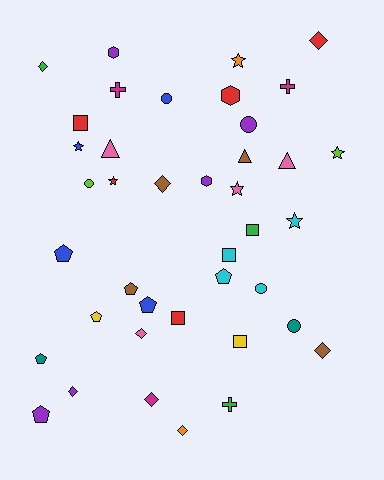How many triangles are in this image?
There are 3 triangles.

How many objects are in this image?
There are 40 objects.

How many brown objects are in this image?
There are 4 brown objects.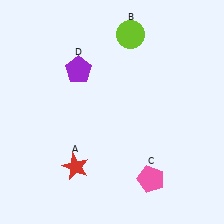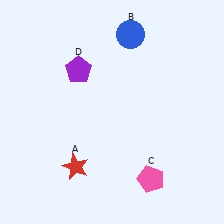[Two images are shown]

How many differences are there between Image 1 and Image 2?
There is 1 difference between the two images.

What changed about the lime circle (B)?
In Image 1, B is lime. In Image 2, it changed to blue.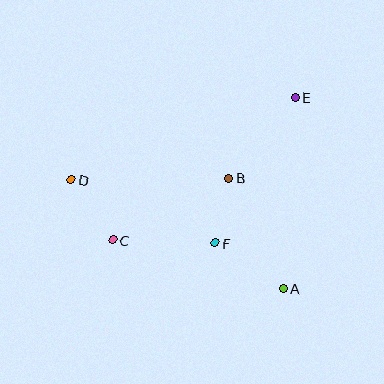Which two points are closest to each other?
Points B and F are closest to each other.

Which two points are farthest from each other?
Points D and E are farthest from each other.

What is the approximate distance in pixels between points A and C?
The distance between A and C is approximately 178 pixels.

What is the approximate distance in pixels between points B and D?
The distance between B and D is approximately 158 pixels.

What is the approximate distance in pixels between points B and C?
The distance between B and C is approximately 131 pixels.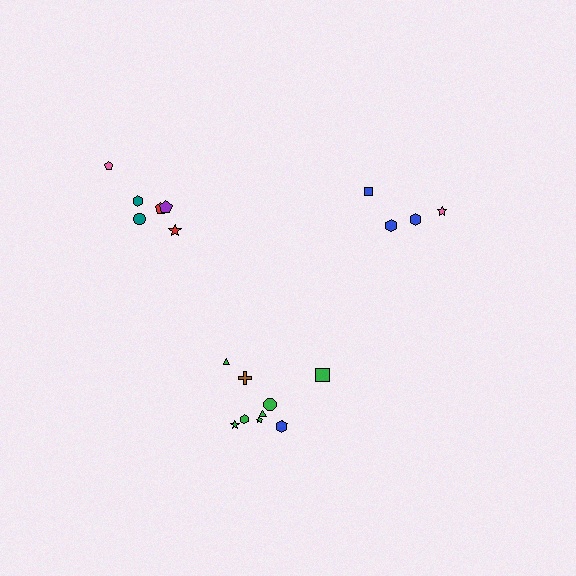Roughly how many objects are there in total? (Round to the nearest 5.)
Roughly 20 objects in total.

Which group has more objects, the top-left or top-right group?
The top-left group.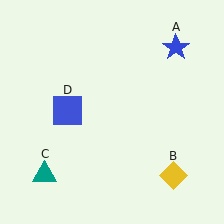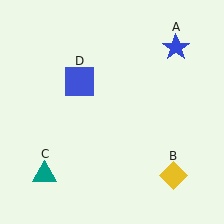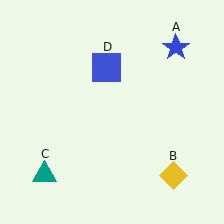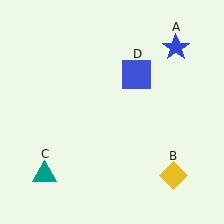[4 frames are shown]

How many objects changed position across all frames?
1 object changed position: blue square (object D).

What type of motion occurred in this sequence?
The blue square (object D) rotated clockwise around the center of the scene.